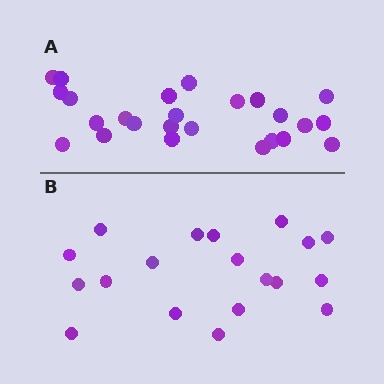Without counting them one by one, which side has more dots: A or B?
Region A (the top region) has more dots.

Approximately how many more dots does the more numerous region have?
Region A has about 6 more dots than region B.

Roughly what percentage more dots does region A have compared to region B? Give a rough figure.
About 30% more.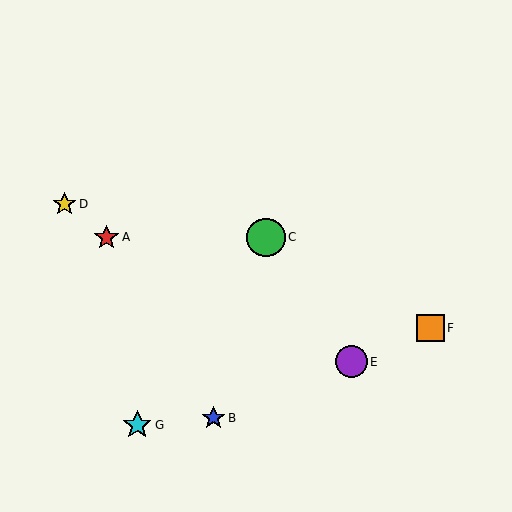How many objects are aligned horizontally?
2 objects (A, C) are aligned horizontally.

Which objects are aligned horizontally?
Objects A, C are aligned horizontally.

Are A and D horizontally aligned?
No, A is at y≈238 and D is at y≈204.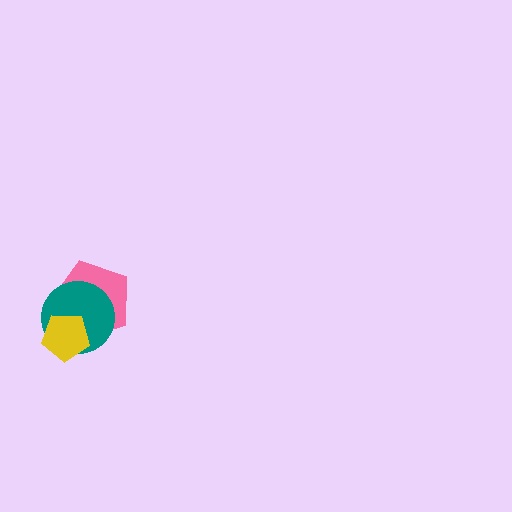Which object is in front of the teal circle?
The yellow pentagon is in front of the teal circle.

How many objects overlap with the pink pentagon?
2 objects overlap with the pink pentagon.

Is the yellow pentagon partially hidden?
No, no other shape covers it.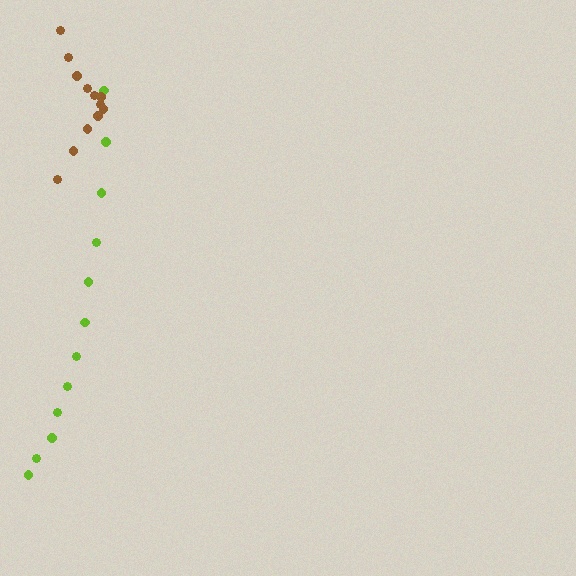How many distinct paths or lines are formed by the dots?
There are 2 distinct paths.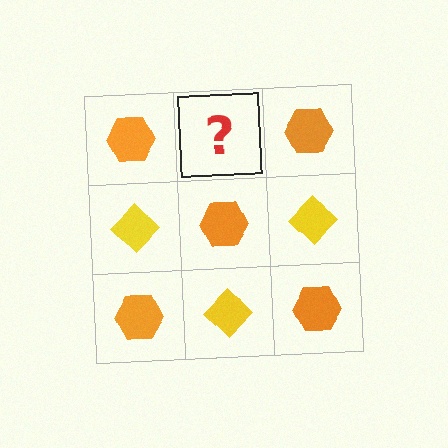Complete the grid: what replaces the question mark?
The question mark should be replaced with a yellow diamond.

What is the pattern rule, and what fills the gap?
The rule is that it alternates orange hexagon and yellow diamond in a checkerboard pattern. The gap should be filled with a yellow diamond.